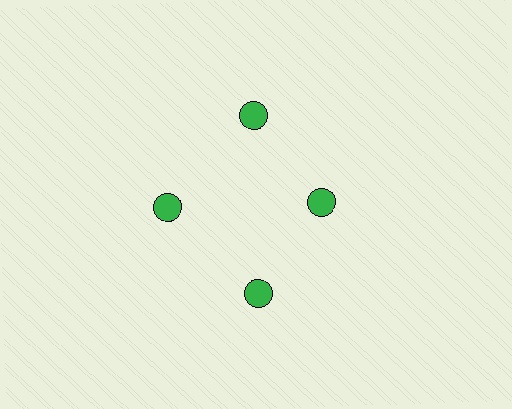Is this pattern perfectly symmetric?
No. The 4 green circles are arranged in a ring, but one element near the 3 o'clock position is pulled inward toward the center, breaking the 4-fold rotational symmetry.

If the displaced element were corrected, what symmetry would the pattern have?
It would have 4-fold rotational symmetry — the pattern would map onto itself every 90 degrees.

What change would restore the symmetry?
The symmetry would be restored by moving it outward, back onto the ring so that all 4 circles sit at equal angles and equal distance from the center.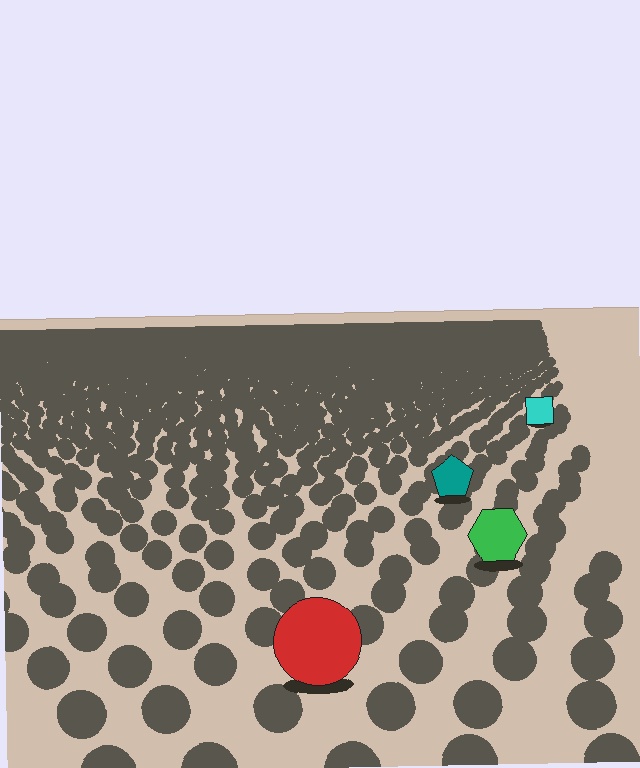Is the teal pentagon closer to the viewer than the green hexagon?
No. The green hexagon is closer — you can tell from the texture gradient: the ground texture is coarser near it.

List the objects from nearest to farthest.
From nearest to farthest: the red circle, the green hexagon, the teal pentagon, the cyan square.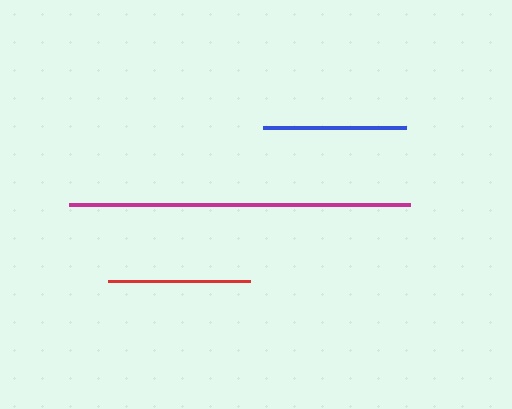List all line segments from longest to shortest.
From longest to shortest: magenta, blue, red.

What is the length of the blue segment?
The blue segment is approximately 143 pixels long.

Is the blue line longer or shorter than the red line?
The blue line is longer than the red line.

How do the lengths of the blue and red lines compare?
The blue and red lines are approximately the same length.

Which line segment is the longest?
The magenta line is the longest at approximately 341 pixels.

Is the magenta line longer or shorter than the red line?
The magenta line is longer than the red line.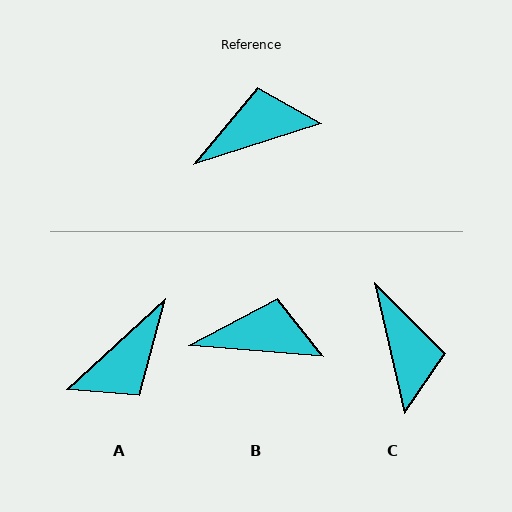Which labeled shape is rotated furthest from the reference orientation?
A, about 155 degrees away.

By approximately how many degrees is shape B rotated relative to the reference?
Approximately 23 degrees clockwise.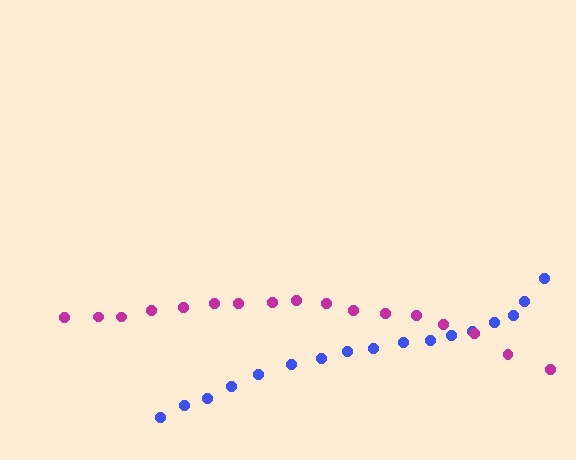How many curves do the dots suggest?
There are 2 distinct paths.